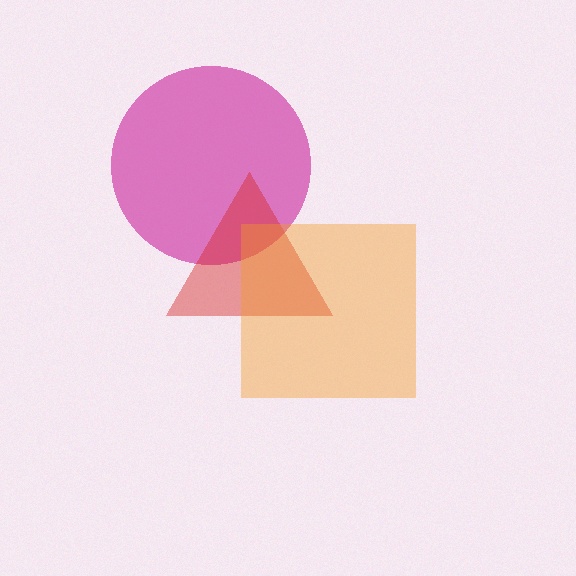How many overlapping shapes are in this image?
There are 3 overlapping shapes in the image.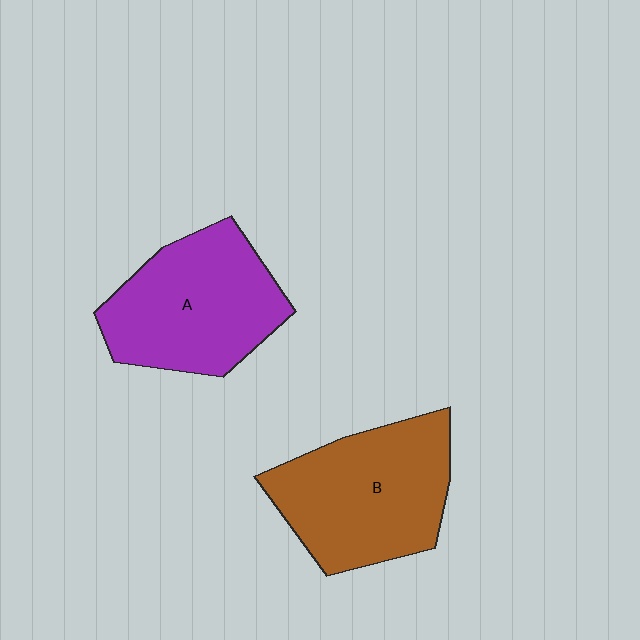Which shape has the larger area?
Shape B (brown).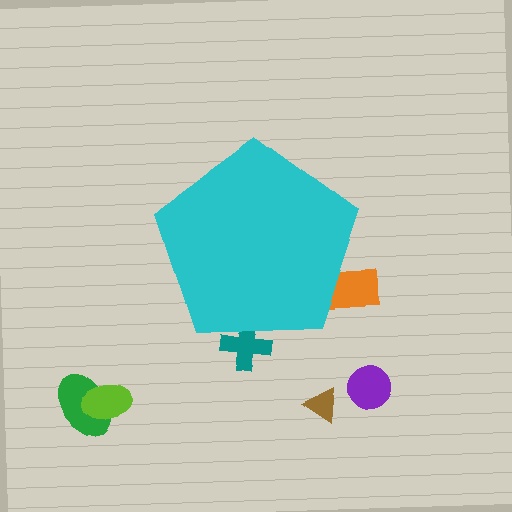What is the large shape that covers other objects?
A cyan pentagon.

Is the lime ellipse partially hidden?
No, the lime ellipse is fully visible.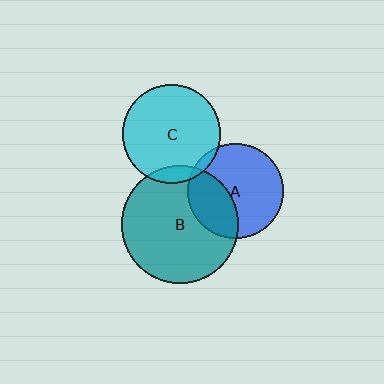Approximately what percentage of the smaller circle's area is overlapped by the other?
Approximately 5%.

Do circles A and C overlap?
Yes.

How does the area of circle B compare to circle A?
Approximately 1.5 times.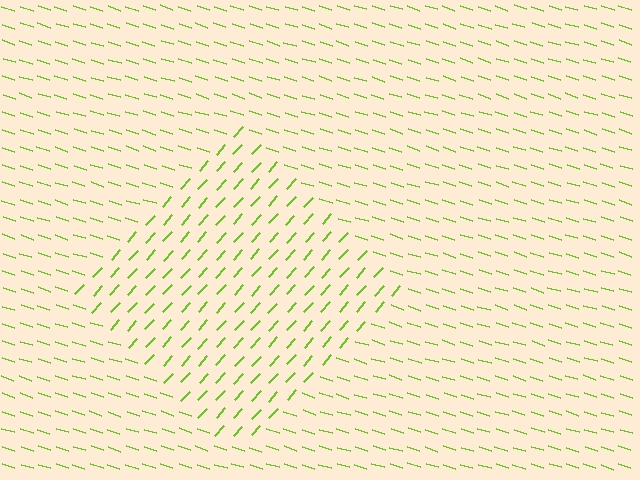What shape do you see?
I see a diamond.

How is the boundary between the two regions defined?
The boundary is defined purely by a change in line orientation (approximately 66 degrees difference). All lines are the same color and thickness.